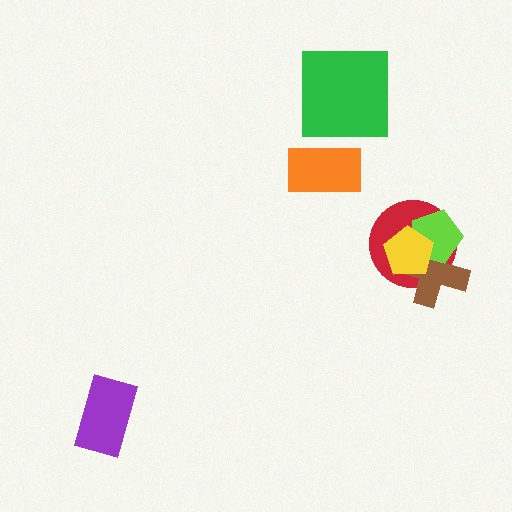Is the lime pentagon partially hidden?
Yes, it is partially covered by another shape.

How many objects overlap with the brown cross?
3 objects overlap with the brown cross.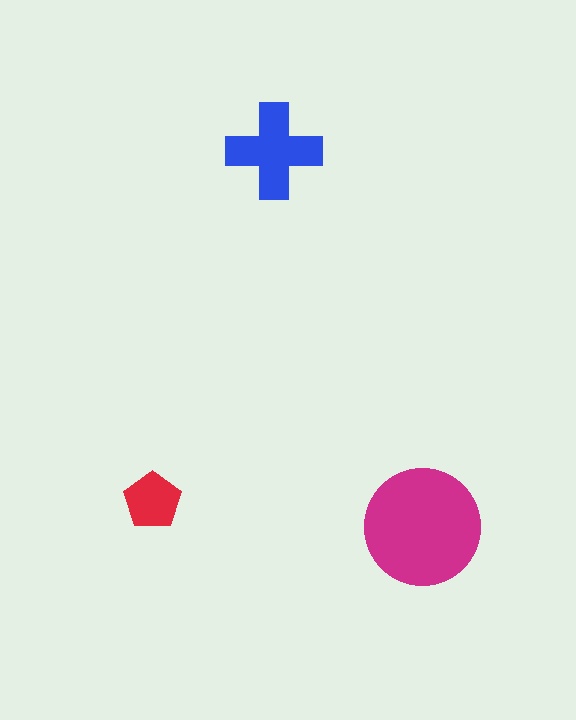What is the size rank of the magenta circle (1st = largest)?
1st.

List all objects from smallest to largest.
The red pentagon, the blue cross, the magenta circle.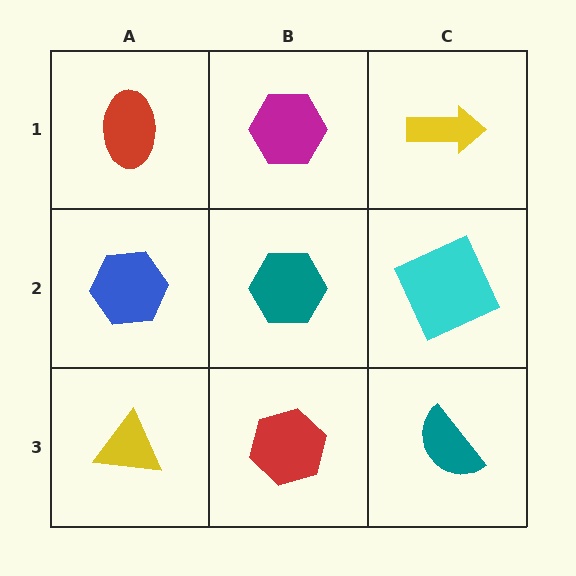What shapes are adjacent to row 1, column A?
A blue hexagon (row 2, column A), a magenta hexagon (row 1, column B).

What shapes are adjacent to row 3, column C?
A cyan square (row 2, column C), a red hexagon (row 3, column B).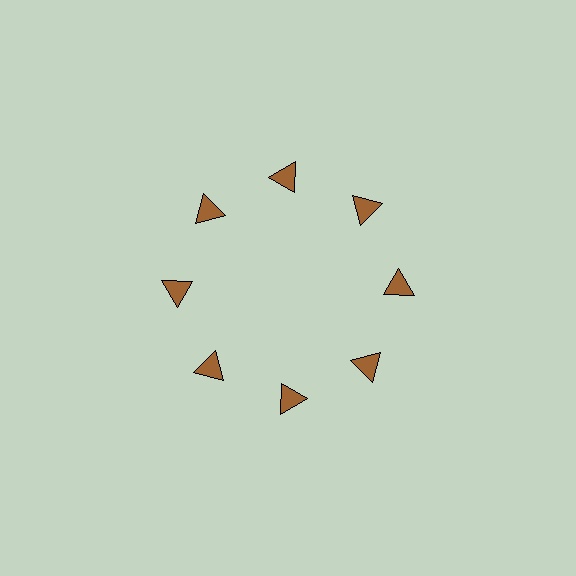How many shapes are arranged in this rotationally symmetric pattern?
There are 8 shapes, arranged in 8 groups of 1.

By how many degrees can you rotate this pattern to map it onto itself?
The pattern maps onto itself every 45 degrees of rotation.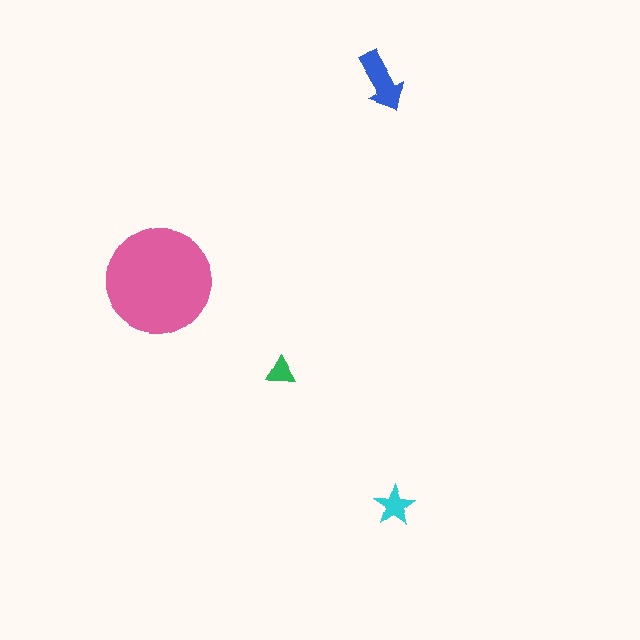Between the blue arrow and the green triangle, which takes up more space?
The blue arrow.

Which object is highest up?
The blue arrow is topmost.